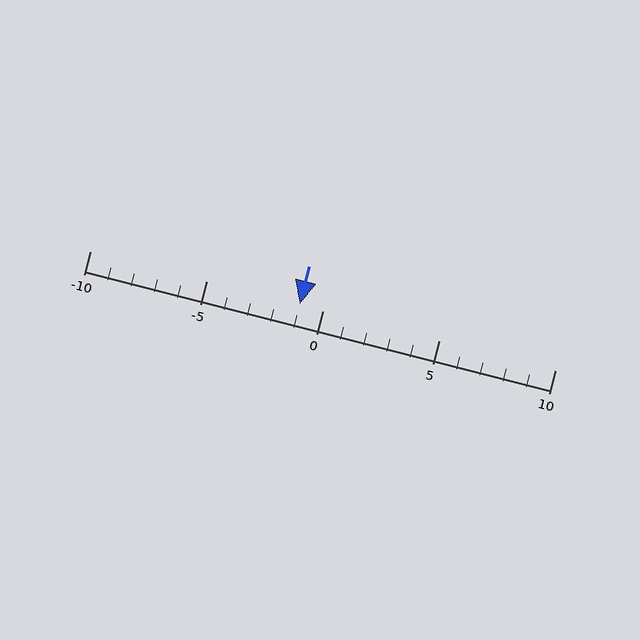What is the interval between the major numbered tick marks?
The major tick marks are spaced 5 units apart.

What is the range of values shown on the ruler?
The ruler shows values from -10 to 10.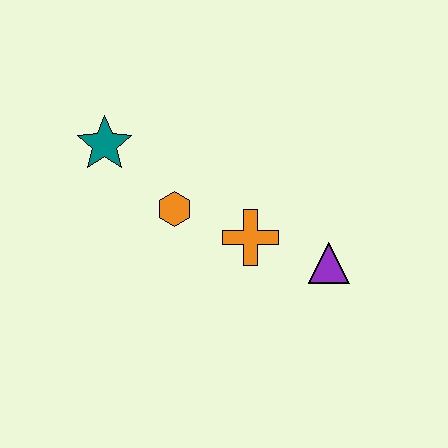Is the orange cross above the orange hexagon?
No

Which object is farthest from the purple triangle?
The teal star is farthest from the purple triangle.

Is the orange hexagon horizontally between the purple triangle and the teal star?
Yes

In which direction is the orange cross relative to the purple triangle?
The orange cross is to the left of the purple triangle.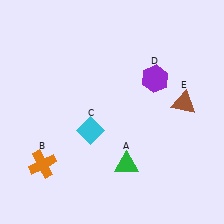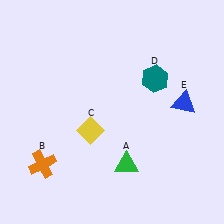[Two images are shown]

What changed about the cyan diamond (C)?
In Image 1, C is cyan. In Image 2, it changed to yellow.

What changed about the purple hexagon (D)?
In Image 1, D is purple. In Image 2, it changed to teal.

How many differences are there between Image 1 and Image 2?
There are 3 differences between the two images.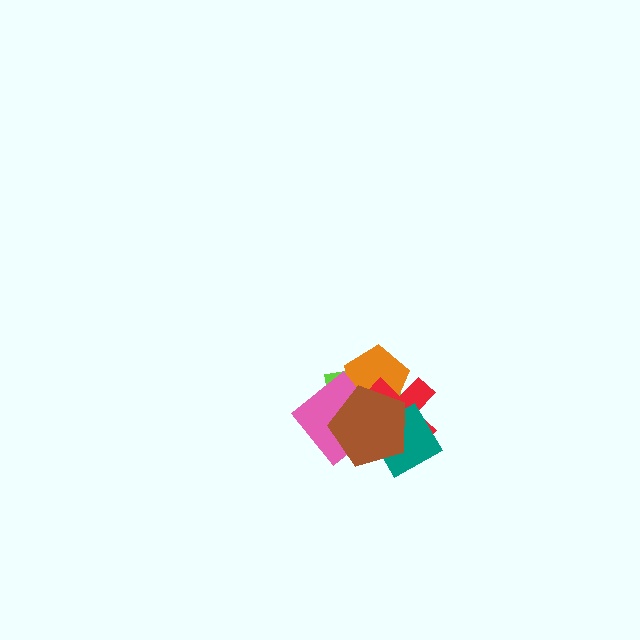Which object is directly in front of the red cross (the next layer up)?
The pink diamond is directly in front of the red cross.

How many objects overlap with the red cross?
5 objects overlap with the red cross.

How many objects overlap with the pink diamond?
5 objects overlap with the pink diamond.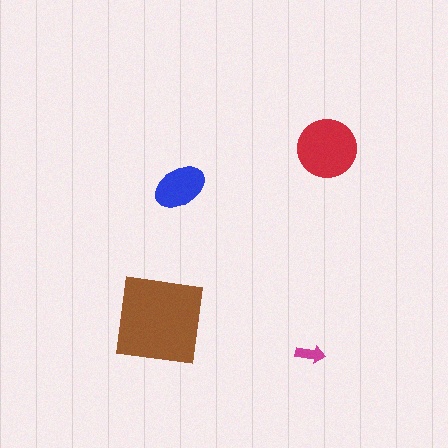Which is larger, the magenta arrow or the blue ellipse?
The blue ellipse.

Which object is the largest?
The brown square.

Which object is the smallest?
The magenta arrow.